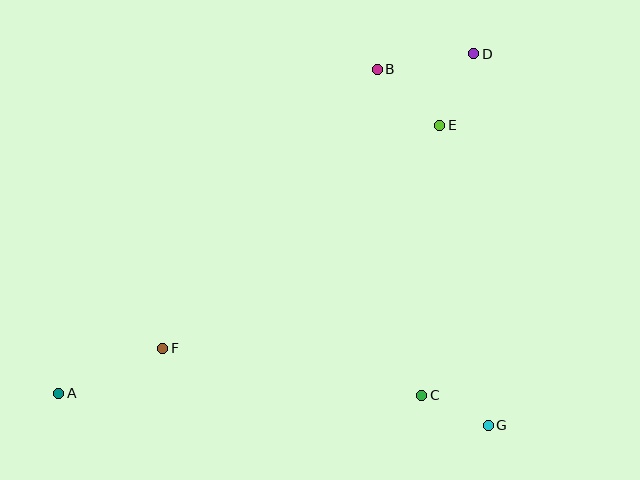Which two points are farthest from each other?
Points A and D are farthest from each other.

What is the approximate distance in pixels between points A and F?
The distance between A and F is approximately 113 pixels.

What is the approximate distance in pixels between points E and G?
The distance between E and G is approximately 304 pixels.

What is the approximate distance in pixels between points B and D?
The distance between B and D is approximately 98 pixels.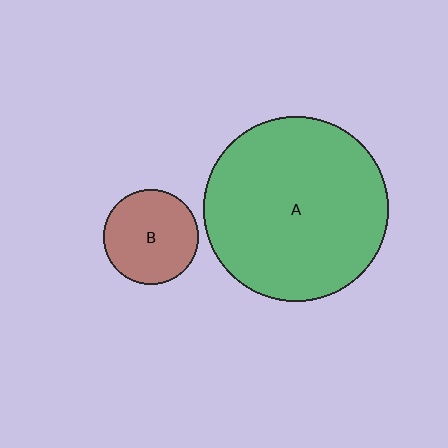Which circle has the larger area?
Circle A (green).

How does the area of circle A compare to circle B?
Approximately 3.8 times.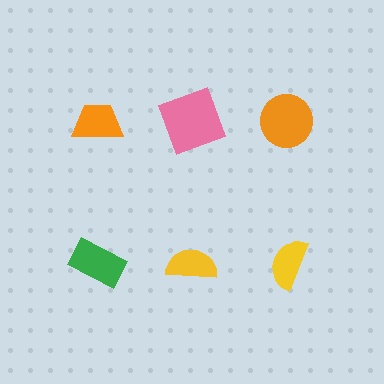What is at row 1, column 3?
An orange circle.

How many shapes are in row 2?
3 shapes.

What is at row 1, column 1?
An orange trapezoid.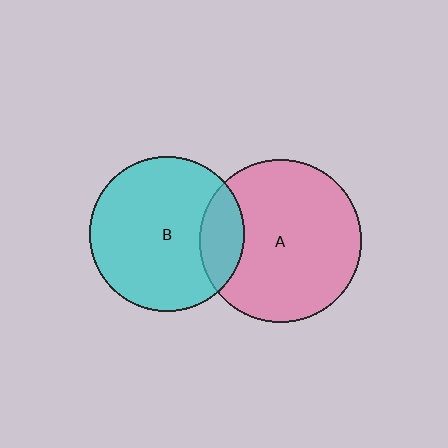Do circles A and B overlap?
Yes.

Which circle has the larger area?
Circle A (pink).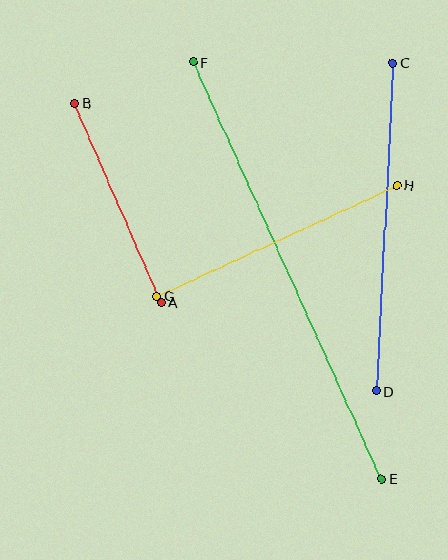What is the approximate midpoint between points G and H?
The midpoint is at approximately (277, 241) pixels.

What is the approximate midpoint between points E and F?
The midpoint is at approximately (287, 270) pixels.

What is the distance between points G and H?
The distance is approximately 264 pixels.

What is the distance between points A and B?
The distance is approximately 217 pixels.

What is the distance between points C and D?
The distance is approximately 328 pixels.